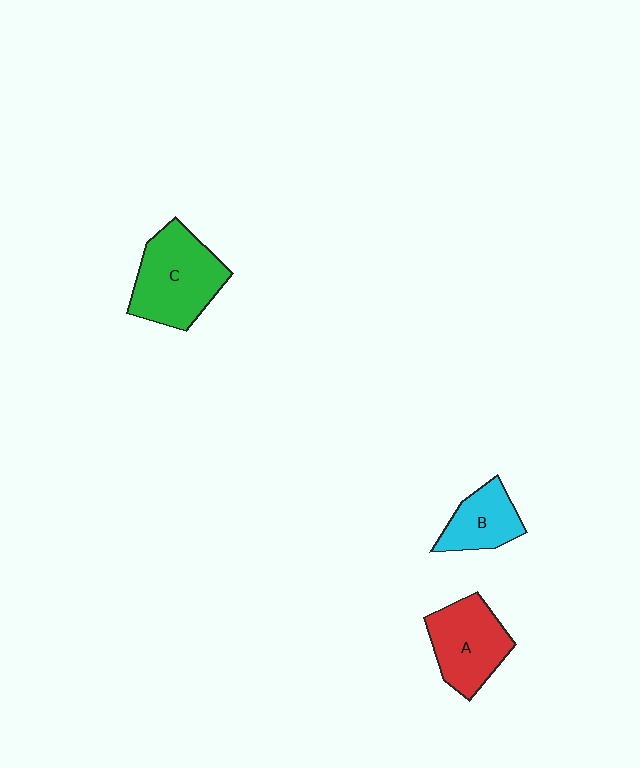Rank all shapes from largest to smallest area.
From largest to smallest: C (green), A (red), B (cyan).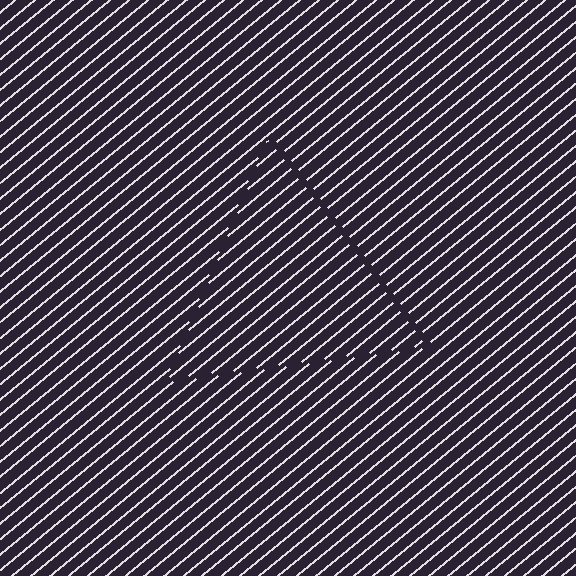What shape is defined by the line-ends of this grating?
An illusory triangle. The interior of the shape contains the same grating, shifted by half a period — the contour is defined by the phase discontinuity where line-ends from the inner and outer gratings abut.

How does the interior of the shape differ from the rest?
The interior of the shape contains the same grating, shifted by half a period — the contour is defined by the phase discontinuity where line-ends from the inner and outer gratings abut.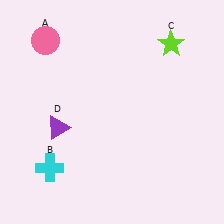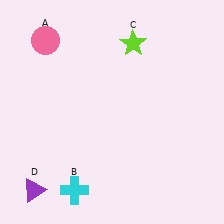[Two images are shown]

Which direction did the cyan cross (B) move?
The cyan cross (B) moved right.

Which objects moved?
The objects that moved are: the cyan cross (B), the lime star (C), the purple triangle (D).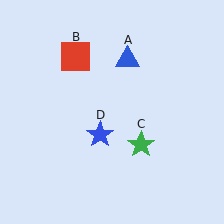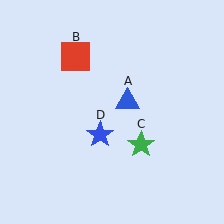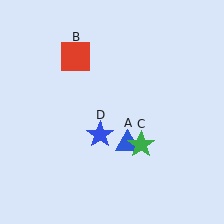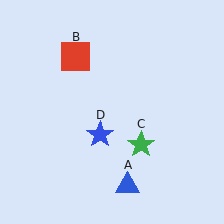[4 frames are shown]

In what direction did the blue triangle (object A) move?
The blue triangle (object A) moved down.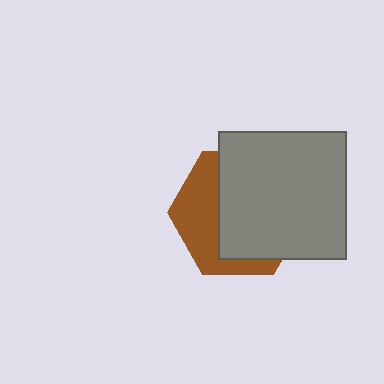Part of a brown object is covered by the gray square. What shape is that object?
It is a hexagon.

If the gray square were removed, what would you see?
You would see the complete brown hexagon.